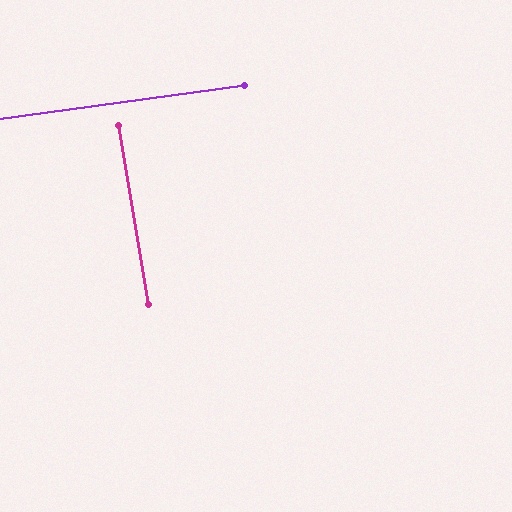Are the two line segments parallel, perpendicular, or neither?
Perpendicular — they meet at approximately 89°.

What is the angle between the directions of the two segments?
Approximately 89 degrees.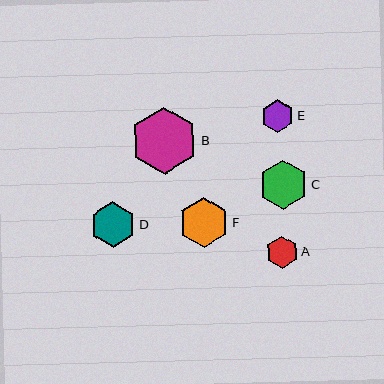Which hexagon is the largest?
Hexagon B is the largest with a size of approximately 67 pixels.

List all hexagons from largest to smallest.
From largest to smallest: B, F, C, D, E, A.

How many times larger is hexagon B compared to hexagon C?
Hexagon B is approximately 1.4 times the size of hexagon C.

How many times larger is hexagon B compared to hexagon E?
Hexagon B is approximately 2.1 times the size of hexagon E.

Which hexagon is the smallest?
Hexagon A is the smallest with a size of approximately 32 pixels.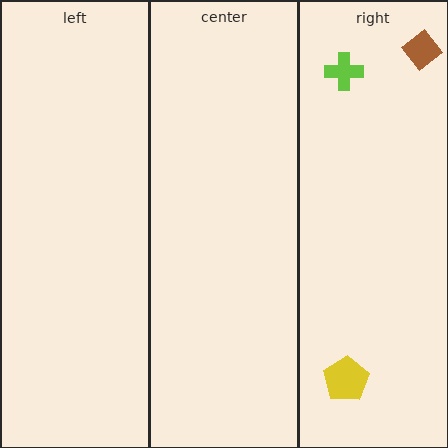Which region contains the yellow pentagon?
The right region.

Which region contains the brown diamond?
The right region.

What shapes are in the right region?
The brown diamond, the lime cross, the yellow pentagon.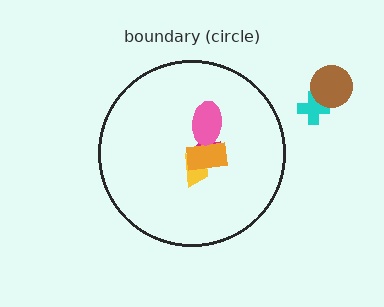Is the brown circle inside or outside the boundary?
Outside.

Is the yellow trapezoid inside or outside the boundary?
Inside.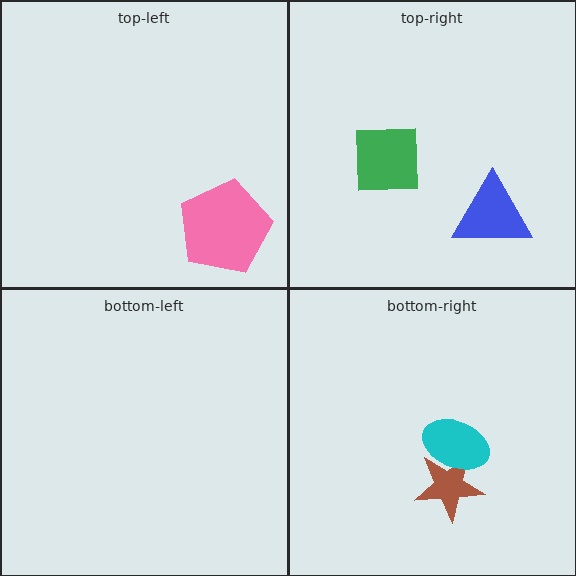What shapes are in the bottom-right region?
The brown star, the cyan ellipse.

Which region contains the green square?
The top-right region.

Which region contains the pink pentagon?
The top-left region.